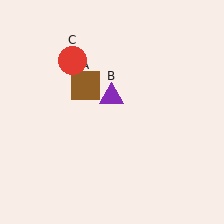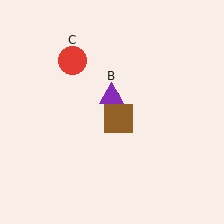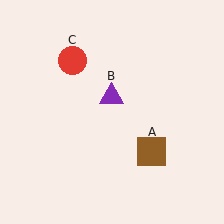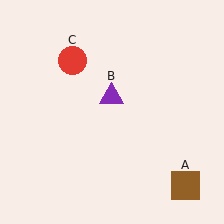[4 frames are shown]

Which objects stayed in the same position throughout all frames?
Purple triangle (object B) and red circle (object C) remained stationary.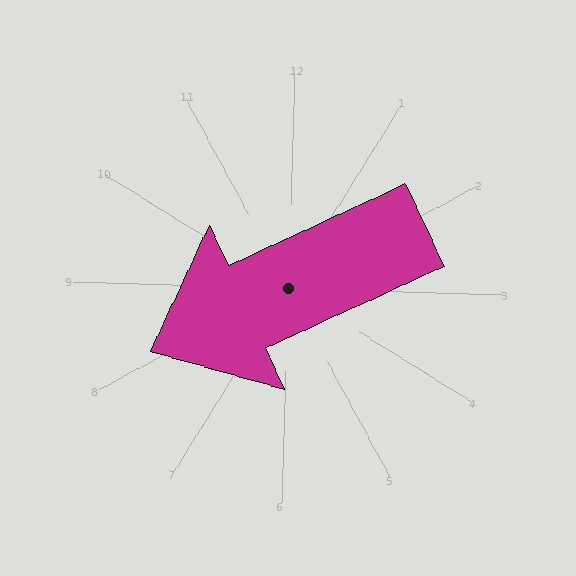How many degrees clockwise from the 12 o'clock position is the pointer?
Approximately 244 degrees.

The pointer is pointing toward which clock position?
Roughly 8 o'clock.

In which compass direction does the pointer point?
Southwest.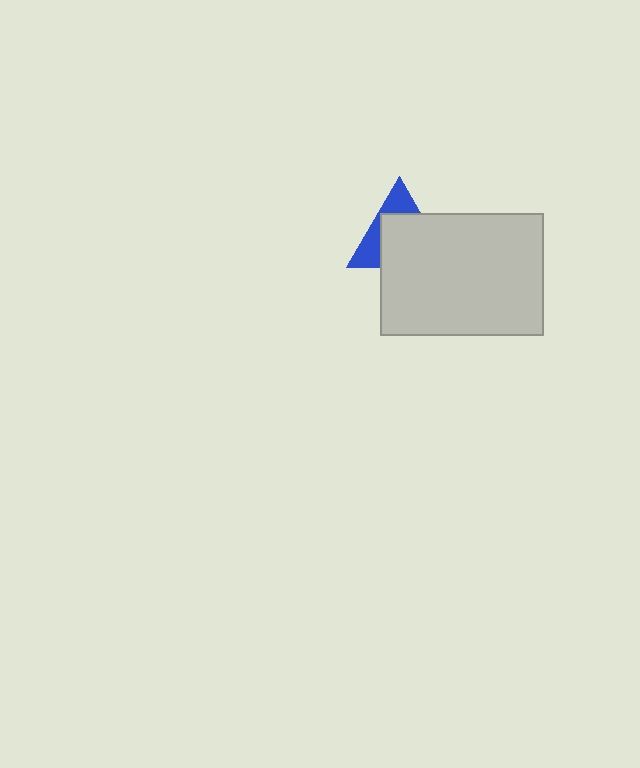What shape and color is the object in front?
The object in front is a light gray rectangle.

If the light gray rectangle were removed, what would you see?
You would see the complete blue triangle.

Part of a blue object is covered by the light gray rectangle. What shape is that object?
It is a triangle.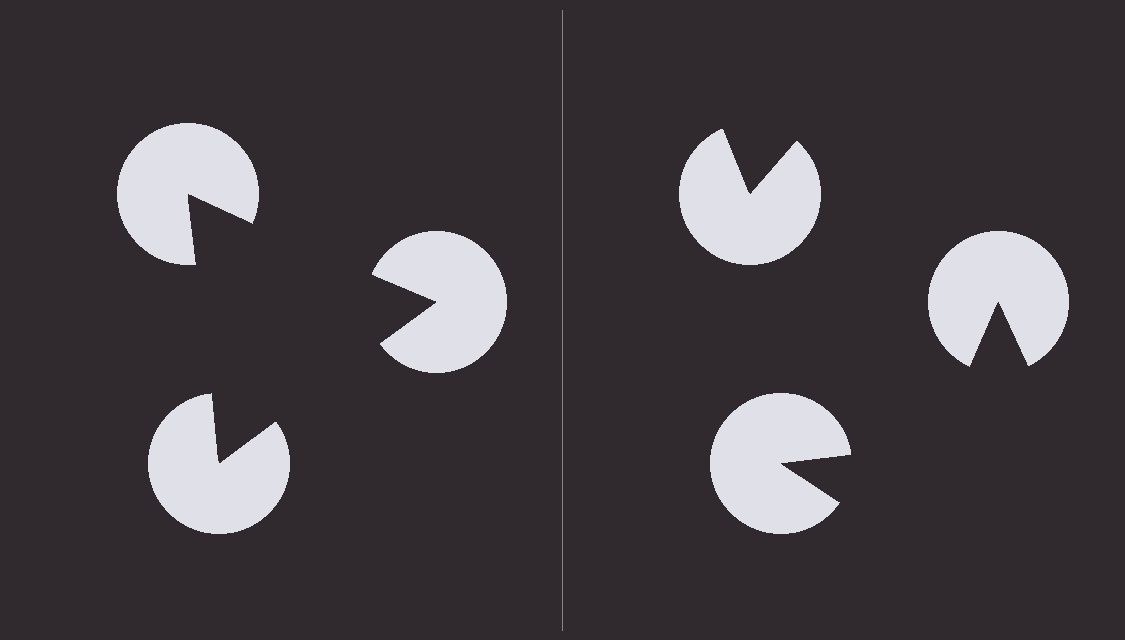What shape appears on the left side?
An illusory triangle.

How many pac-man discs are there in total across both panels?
6 — 3 on each side.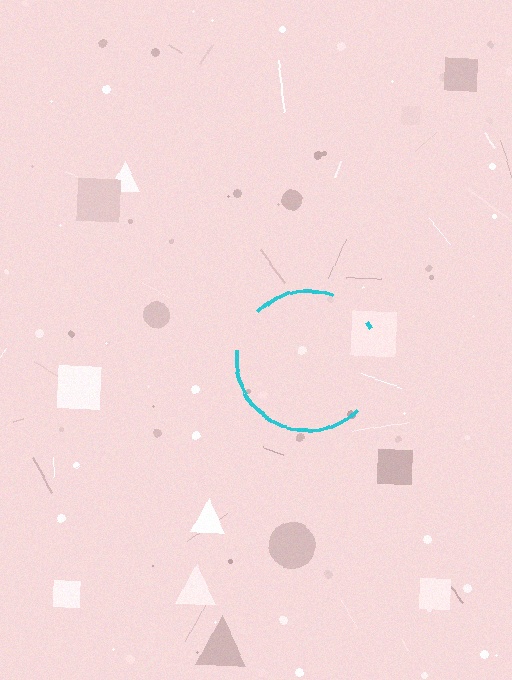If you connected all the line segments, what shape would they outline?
They would outline a circle.